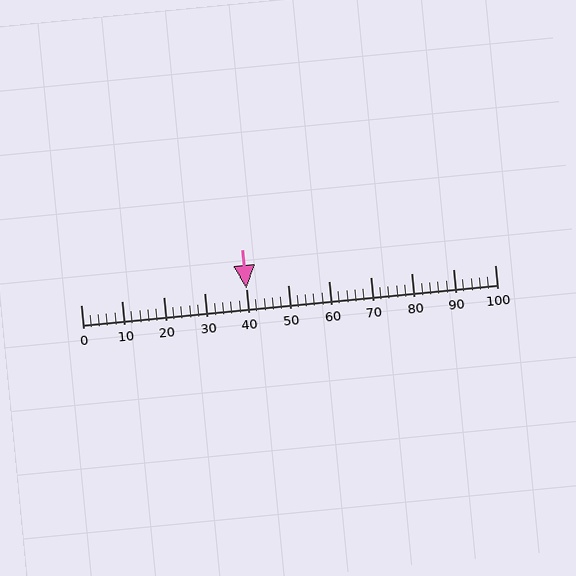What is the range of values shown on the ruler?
The ruler shows values from 0 to 100.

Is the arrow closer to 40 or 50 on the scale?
The arrow is closer to 40.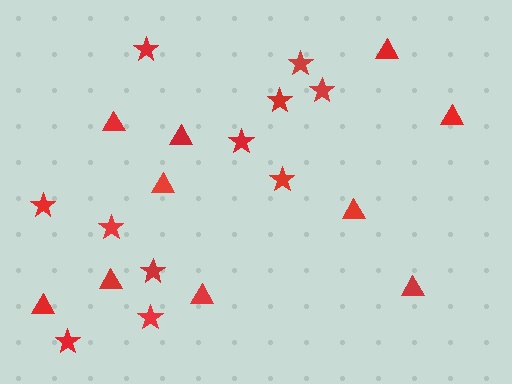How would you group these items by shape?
There are 2 groups: one group of triangles (10) and one group of stars (11).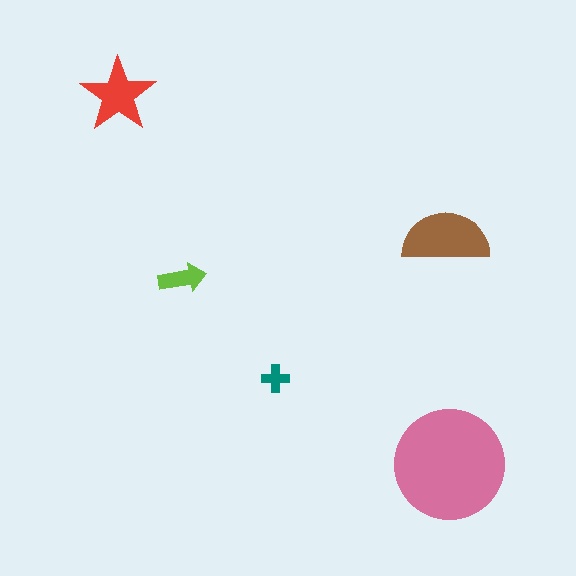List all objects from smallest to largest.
The teal cross, the lime arrow, the red star, the brown semicircle, the pink circle.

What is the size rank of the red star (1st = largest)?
3rd.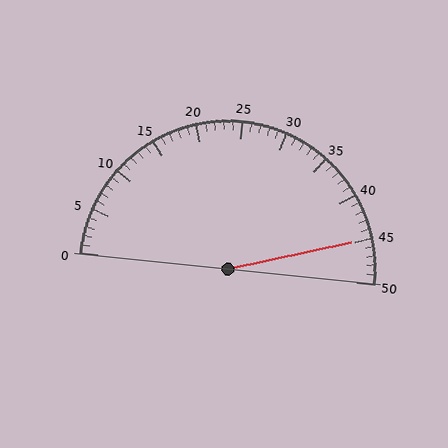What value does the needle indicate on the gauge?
The needle indicates approximately 45.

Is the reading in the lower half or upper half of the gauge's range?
The reading is in the upper half of the range (0 to 50).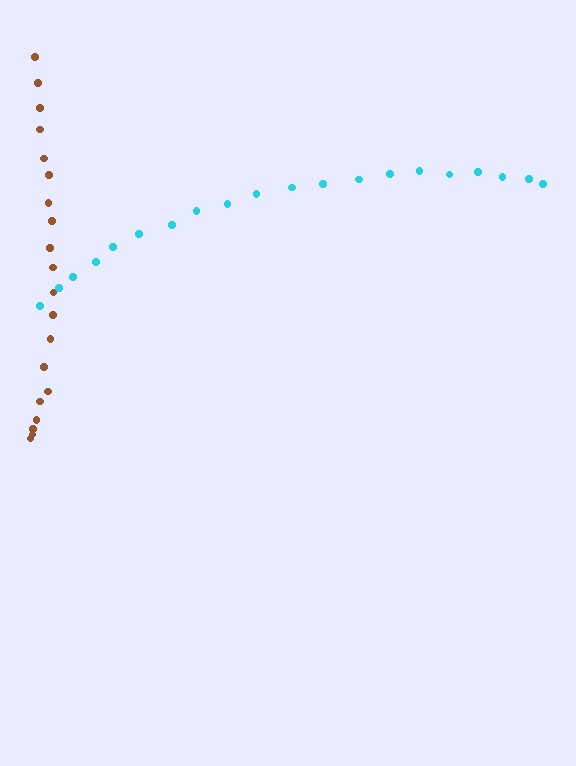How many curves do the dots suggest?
There are 2 distinct paths.